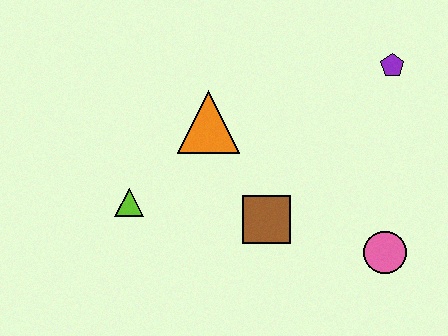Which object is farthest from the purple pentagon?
The lime triangle is farthest from the purple pentagon.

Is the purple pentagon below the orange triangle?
No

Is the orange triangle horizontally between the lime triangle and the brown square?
Yes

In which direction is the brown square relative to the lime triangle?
The brown square is to the right of the lime triangle.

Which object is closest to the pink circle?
The brown square is closest to the pink circle.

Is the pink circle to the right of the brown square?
Yes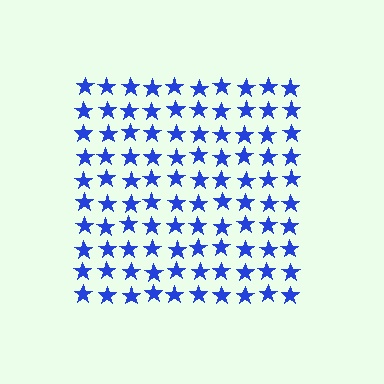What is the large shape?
The large shape is a square.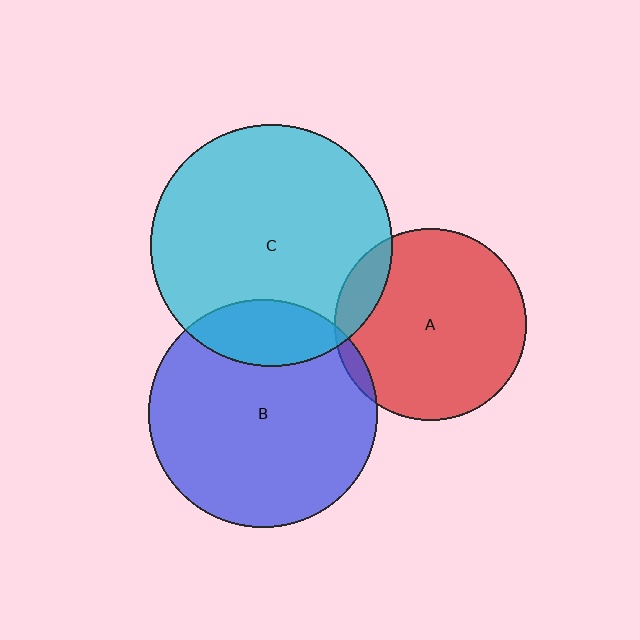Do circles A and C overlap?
Yes.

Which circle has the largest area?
Circle C (cyan).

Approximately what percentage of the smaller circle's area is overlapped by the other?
Approximately 10%.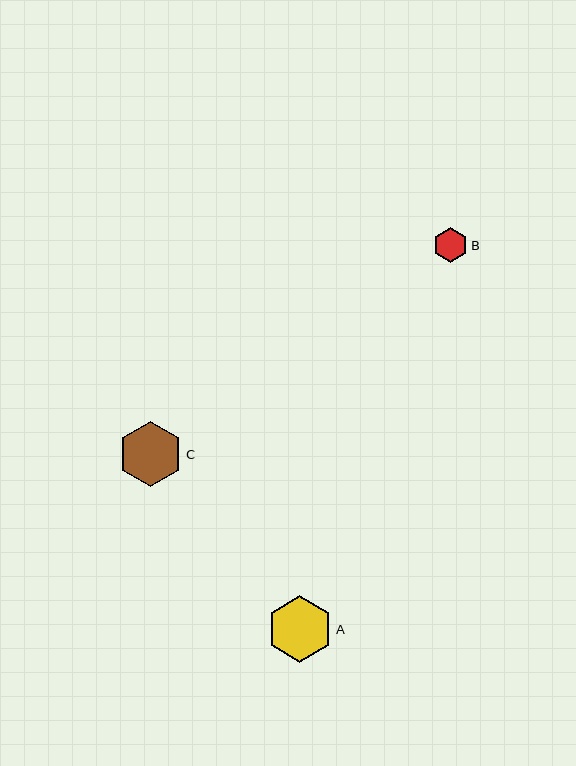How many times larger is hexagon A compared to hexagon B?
Hexagon A is approximately 1.9 times the size of hexagon B.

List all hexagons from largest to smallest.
From largest to smallest: A, C, B.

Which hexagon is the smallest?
Hexagon B is the smallest with a size of approximately 34 pixels.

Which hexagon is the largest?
Hexagon A is the largest with a size of approximately 66 pixels.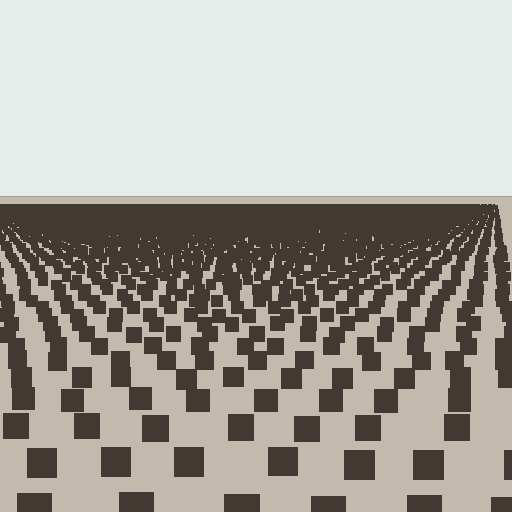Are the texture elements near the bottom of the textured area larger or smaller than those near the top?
Larger. Near the bottom, elements are closer to the viewer and appear at a bigger on-screen size.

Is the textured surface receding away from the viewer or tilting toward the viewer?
The surface is receding away from the viewer. Texture elements get smaller and denser toward the top.